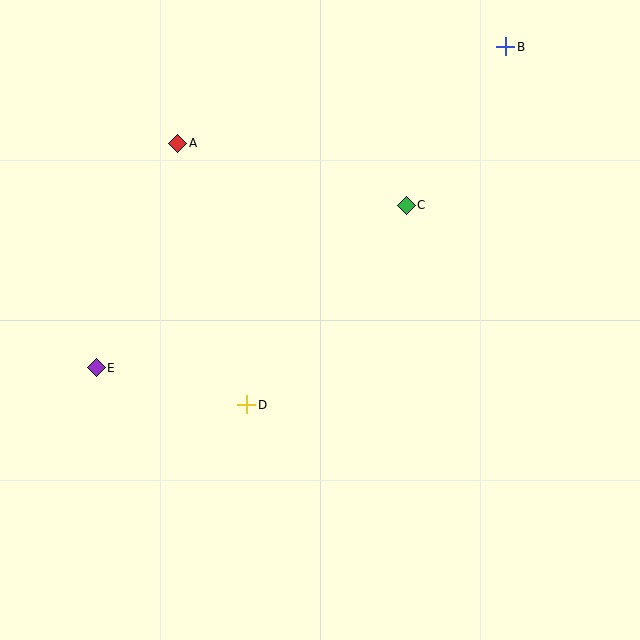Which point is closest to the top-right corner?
Point B is closest to the top-right corner.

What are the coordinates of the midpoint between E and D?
The midpoint between E and D is at (171, 386).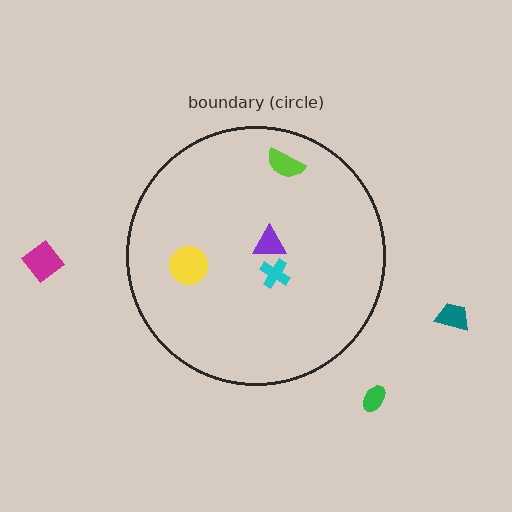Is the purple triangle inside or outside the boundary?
Inside.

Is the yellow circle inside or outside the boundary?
Inside.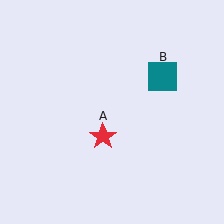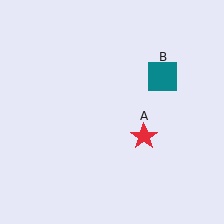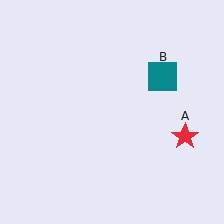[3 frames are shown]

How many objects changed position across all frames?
1 object changed position: red star (object A).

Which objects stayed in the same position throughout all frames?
Teal square (object B) remained stationary.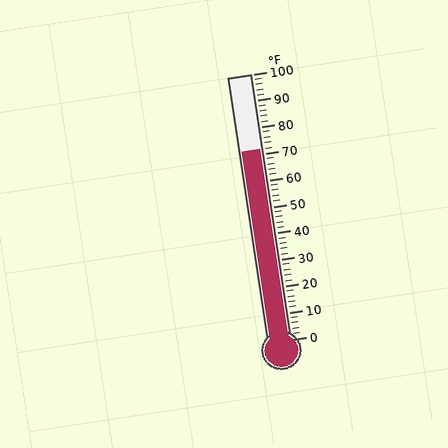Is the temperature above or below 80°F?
The temperature is below 80°F.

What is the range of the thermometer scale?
The thermometer scale ranges from 0°F to 100°F.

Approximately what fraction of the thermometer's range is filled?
The thermometer is filled to approximately 70% of its range.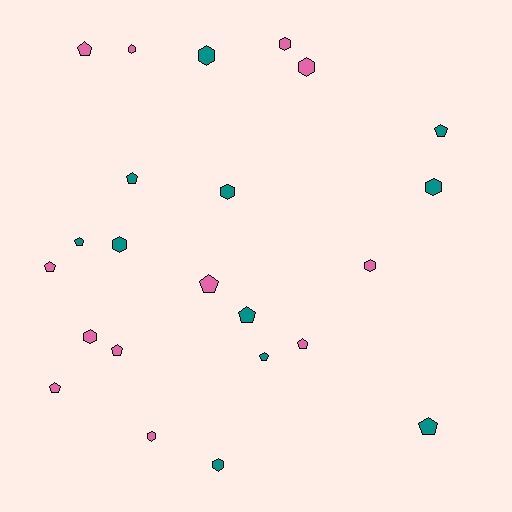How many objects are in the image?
There are 23 objects.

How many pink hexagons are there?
There are 6 pink hexagons.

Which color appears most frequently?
Pink, with 12 objects.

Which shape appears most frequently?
Pentagon, with 12 objects.